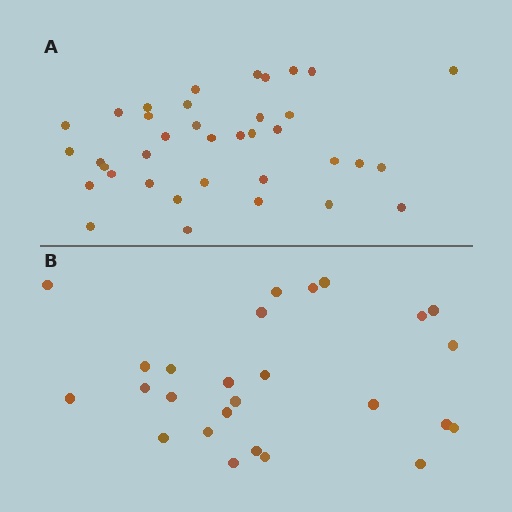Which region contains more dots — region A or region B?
Region A (the top region) has more dots.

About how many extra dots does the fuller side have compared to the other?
Region A has roughly 12 or so more dots than region B.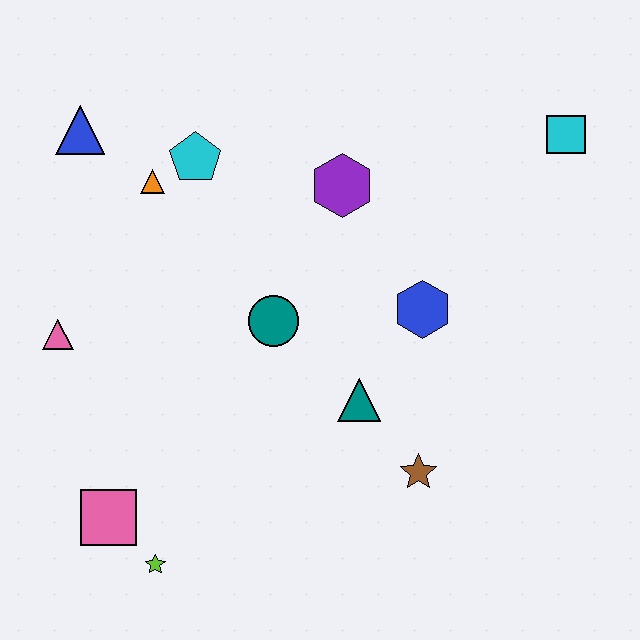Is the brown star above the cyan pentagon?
No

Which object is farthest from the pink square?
The cyan square is farthest from the pink square.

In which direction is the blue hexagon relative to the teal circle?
The blue hexagon is to the right of the teal circle.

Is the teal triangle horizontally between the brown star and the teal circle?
Yes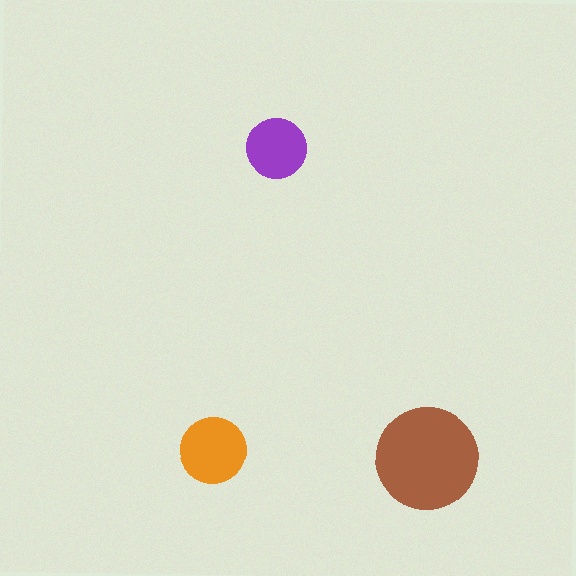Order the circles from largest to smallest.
the brown one, the orange one, the purple one.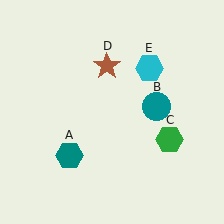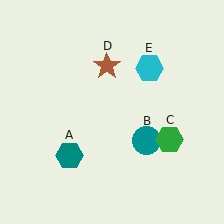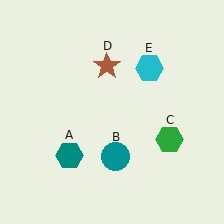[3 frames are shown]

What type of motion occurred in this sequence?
The teal circle (object B) rotated clockwise around the center of the scene.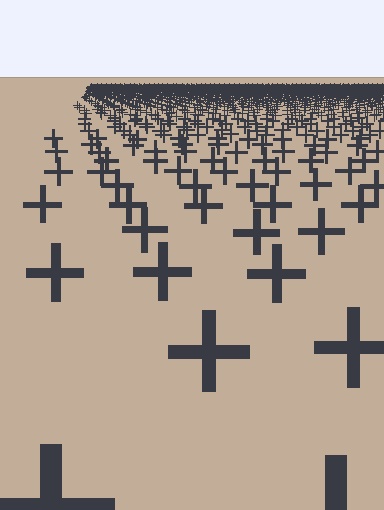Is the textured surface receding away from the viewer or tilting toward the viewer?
The surface is receding away from the viewer. Texture elements get smaller and denser toward the top.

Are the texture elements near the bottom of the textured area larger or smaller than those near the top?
Larger. Near the bottom, elements are closer to the viewer and appear at a bigger on-screen size.